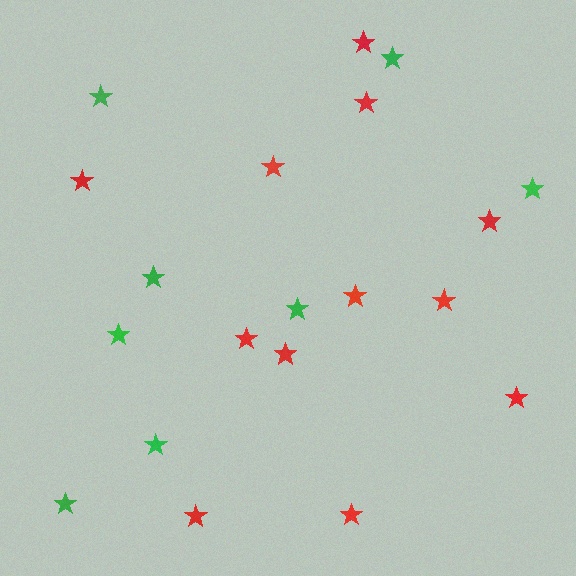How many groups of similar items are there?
There are 2 groups: one group of red stars (12) and one group of green stars (8).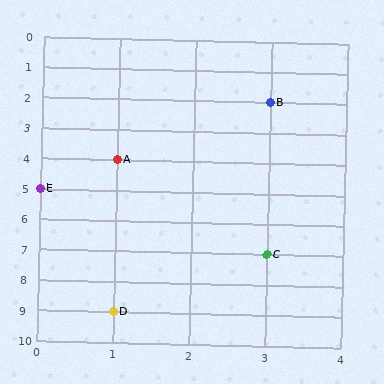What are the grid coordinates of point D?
Point D is at grid coordinates (1, 9).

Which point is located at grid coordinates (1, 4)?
Point A is at (1, 4).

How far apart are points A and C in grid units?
Points A and C are 2 columns and 3 rows apart (about 3.6 grid units diagonally).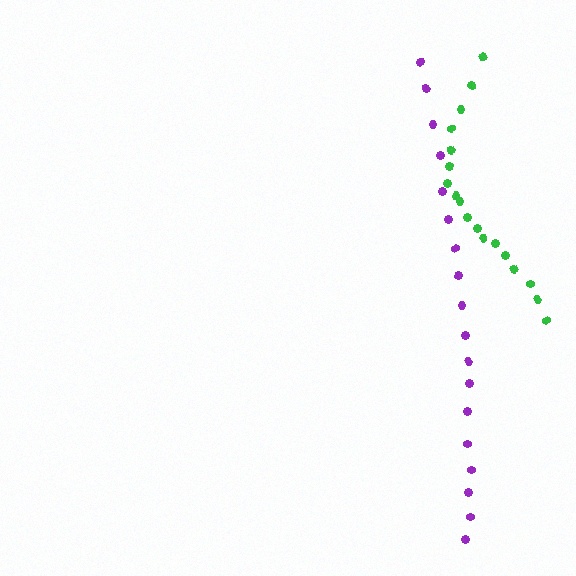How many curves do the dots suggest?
There are 2 distinct paths.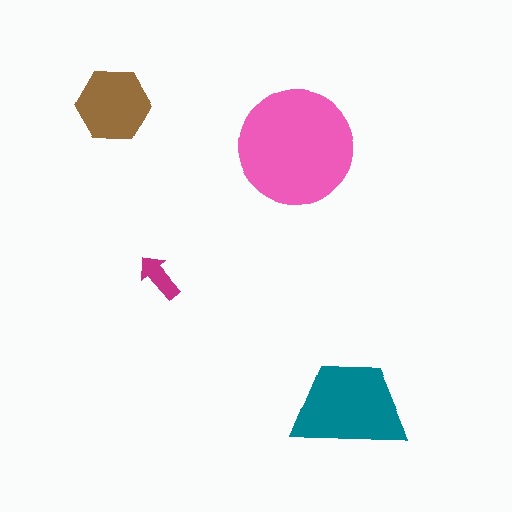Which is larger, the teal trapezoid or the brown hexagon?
The teal trapezoid.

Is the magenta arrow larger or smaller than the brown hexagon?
Smaller.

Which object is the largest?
The pink circle.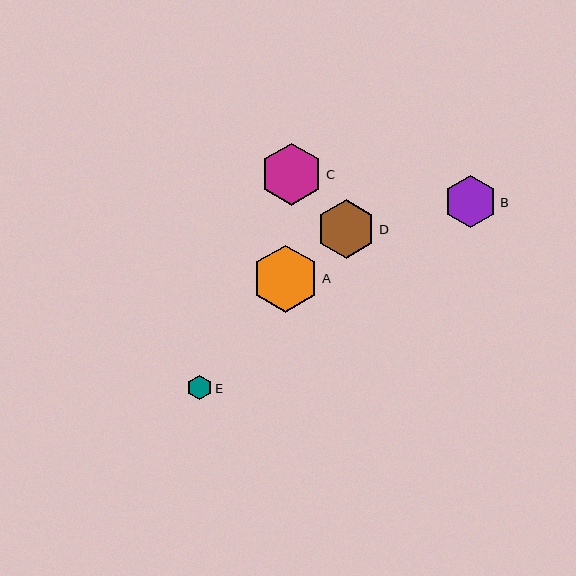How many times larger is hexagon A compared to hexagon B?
Hexagon A is approximately 1.3 times the size of hexagon B.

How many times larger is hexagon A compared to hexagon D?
Hexagon A is approximately 1.1 times the size of hexagon D.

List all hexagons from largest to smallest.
From largest to smallest: A, C, D, B, E.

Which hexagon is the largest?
Hexagon A is the largest with a size of approximately 67 pixels.